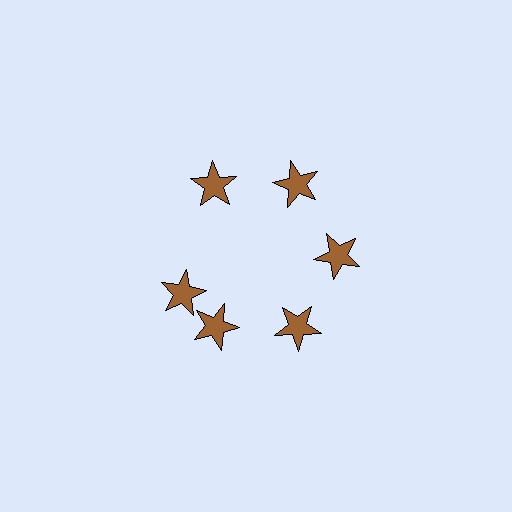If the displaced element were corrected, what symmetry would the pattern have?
It would have 6-fold rotational symmetry — the pattern would map onto itself every 60 degrees.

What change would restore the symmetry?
The symmetry would be restored by rotating it back into even spacing with its neighbors so that all 6 stars sit at equal angles and equal distance from the center.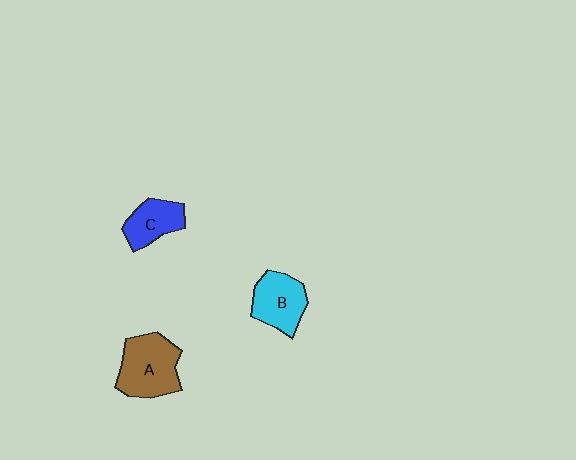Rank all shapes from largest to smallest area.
From largest to smallest: A (brown), B (cyan), C (blue).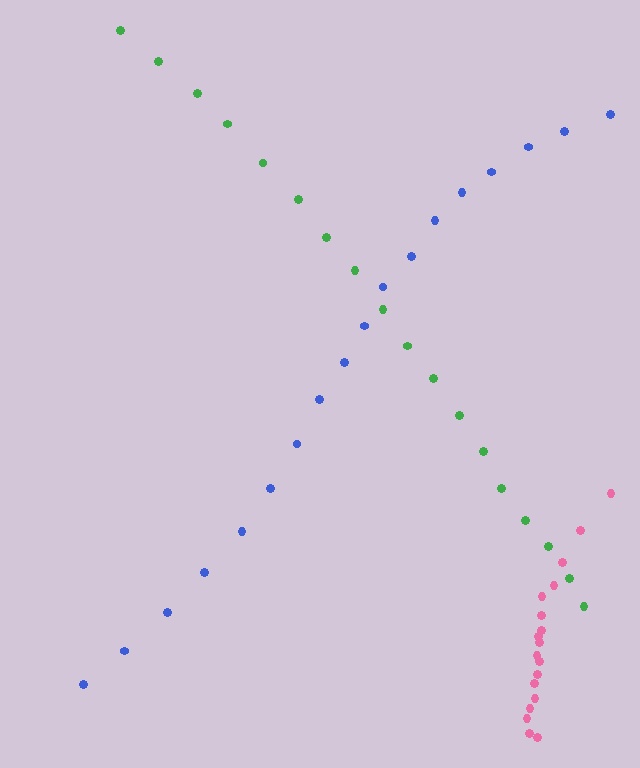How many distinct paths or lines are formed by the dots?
There are 3 distinct paths.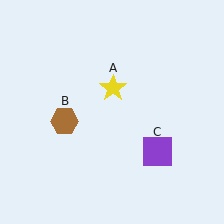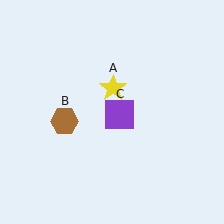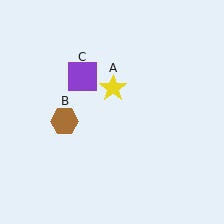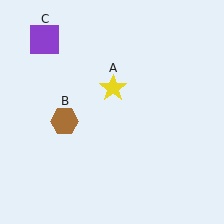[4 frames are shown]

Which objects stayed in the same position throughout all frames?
Yellow star (object A) and brown hexagon (object B) remained stationary.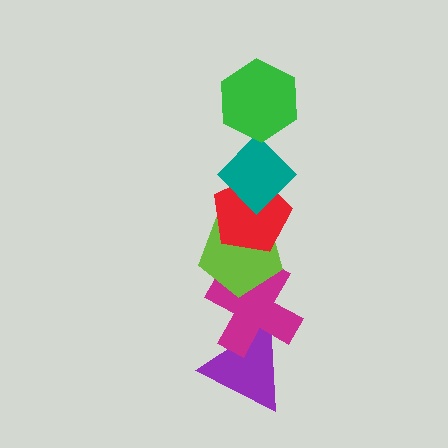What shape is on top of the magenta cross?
The lime pentagon is on top of the magenta cross.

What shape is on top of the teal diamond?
The green hexagon is on top of the teal diamond.